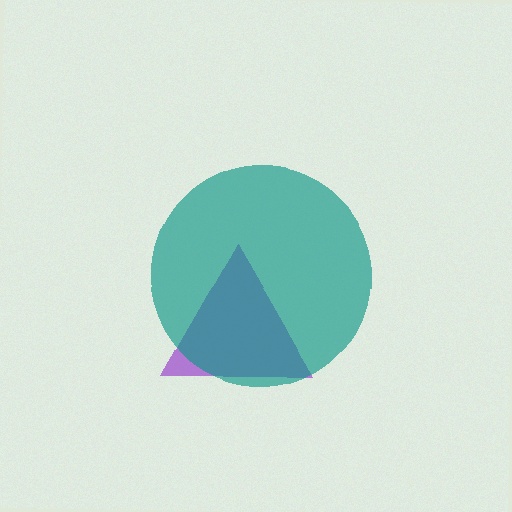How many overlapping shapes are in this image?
There are 2 overlapping shapes in the image.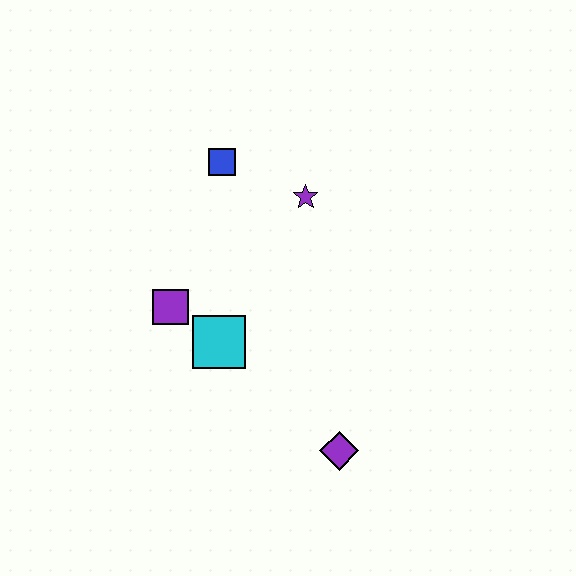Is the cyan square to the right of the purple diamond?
No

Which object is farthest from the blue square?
The purple diamond is farthest from the blue square.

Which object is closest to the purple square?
The cyan square is closest to the purple square.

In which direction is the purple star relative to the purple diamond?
The purple star is above the purple diamond.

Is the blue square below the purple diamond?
No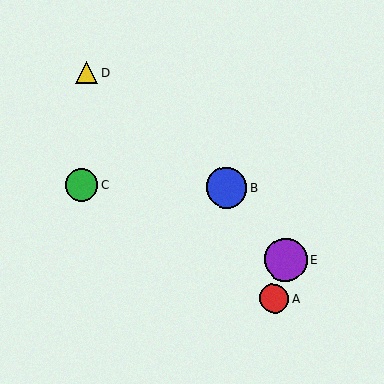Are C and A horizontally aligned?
No, C is at y≈185 and A is at y≈298.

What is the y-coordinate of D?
Object D is at y≈73.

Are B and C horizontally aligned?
Yes, both are at y≈188.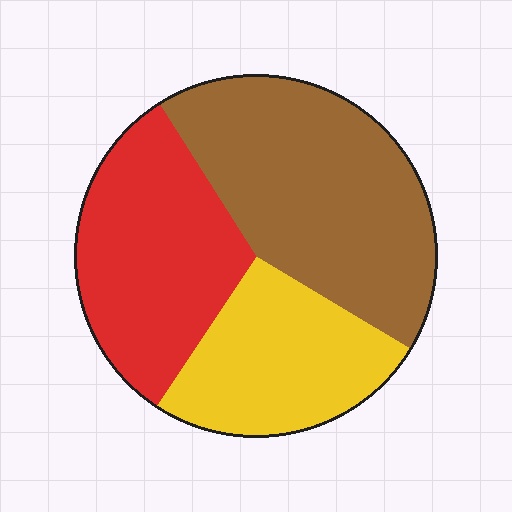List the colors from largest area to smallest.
From largest to smallest: brown, red, yellow.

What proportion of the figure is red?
Red takes up about one third (1/3) of the figure.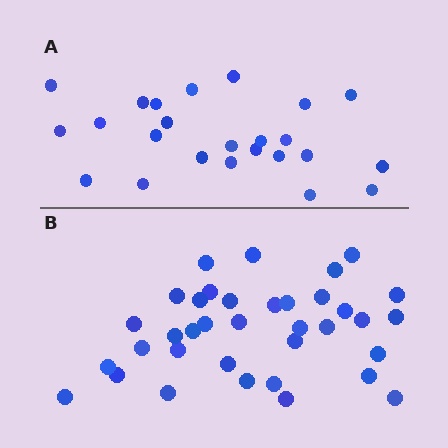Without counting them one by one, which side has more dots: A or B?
Region B (the bottom region) has more dots.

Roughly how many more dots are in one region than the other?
Region B has roughly 12 or so more dots than region A.